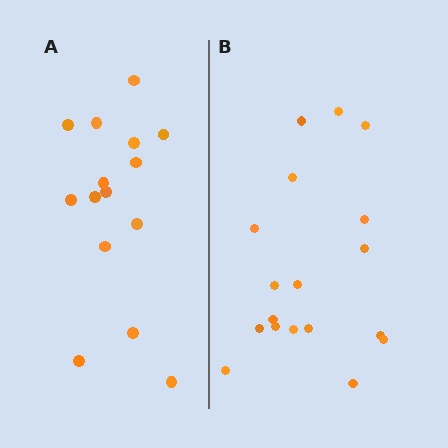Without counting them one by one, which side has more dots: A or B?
Region B (the right region) has more dots.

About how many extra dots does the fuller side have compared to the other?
Region B has just a few more — roughly 2 or 3 more dots than region A.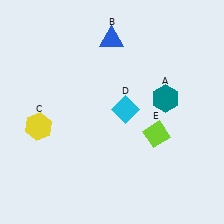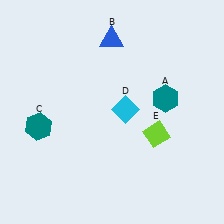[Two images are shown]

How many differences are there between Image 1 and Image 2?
There is 1 difference between the two images.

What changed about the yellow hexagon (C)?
In Image 1, C is yellow. In Image 2, it changed to teal.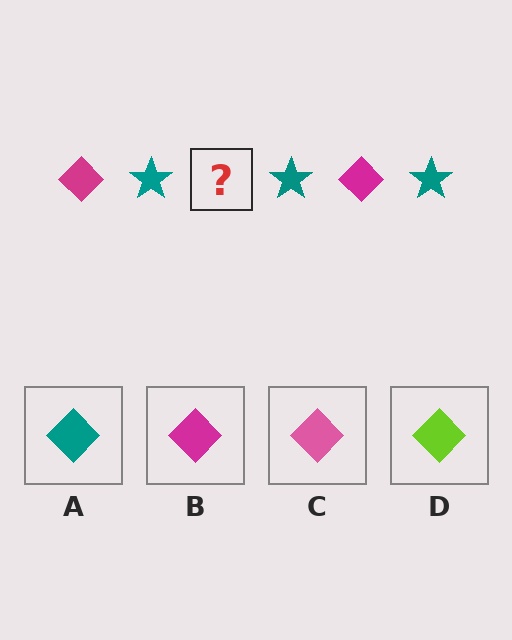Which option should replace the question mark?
Option B.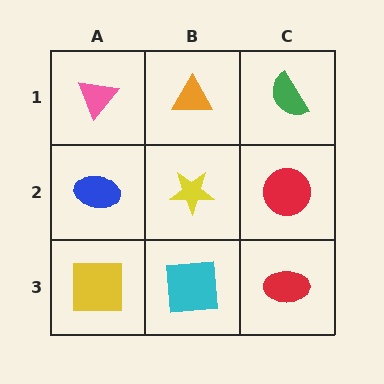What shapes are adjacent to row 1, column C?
A red circle (row 2, column C), an orange triangle (row 1, column B).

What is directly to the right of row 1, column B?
A green semicircle.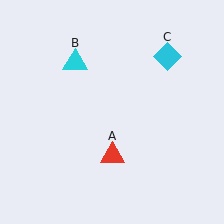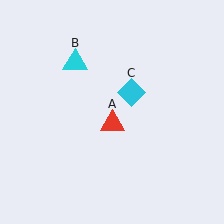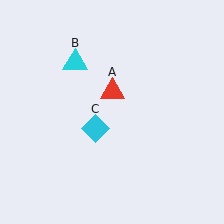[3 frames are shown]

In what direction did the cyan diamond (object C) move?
The cyan diamond (object C) moved down and to the left.